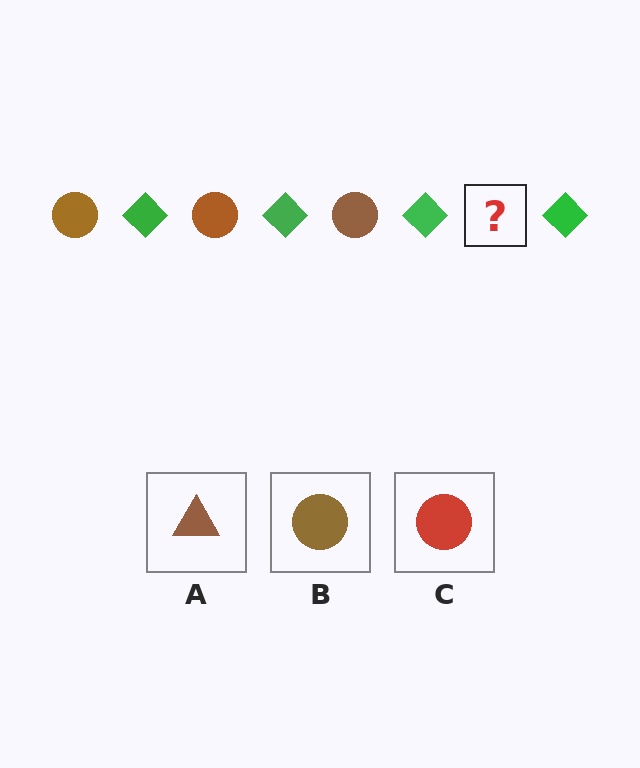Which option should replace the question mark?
Option B.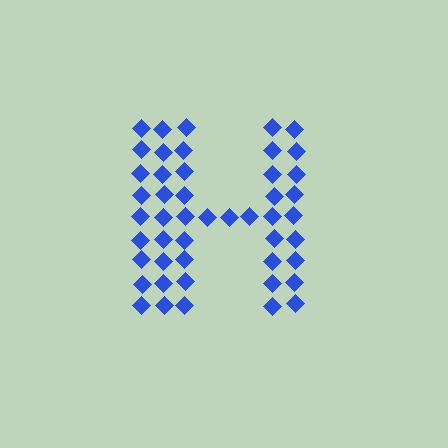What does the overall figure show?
The overall figure shows the letter H.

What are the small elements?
The small elements are diamonds.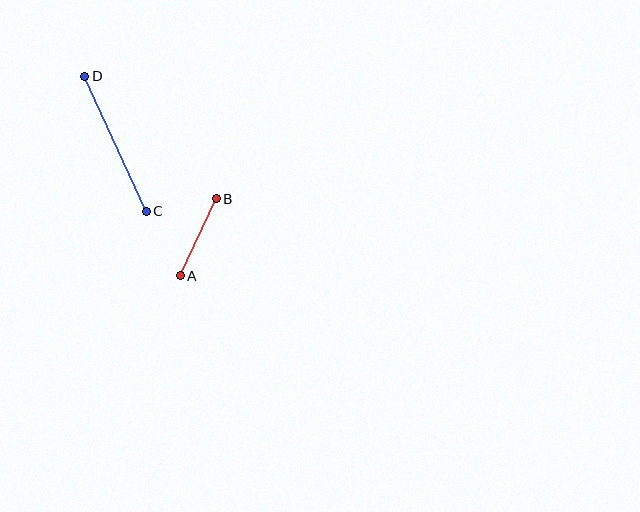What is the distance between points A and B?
The distance is approximately 86 pixels.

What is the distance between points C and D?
The distance is approximately 148 pixels.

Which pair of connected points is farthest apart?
Points C and D are farthest apart.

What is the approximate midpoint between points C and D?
The midpoint is at approximately (115, 144) pixels.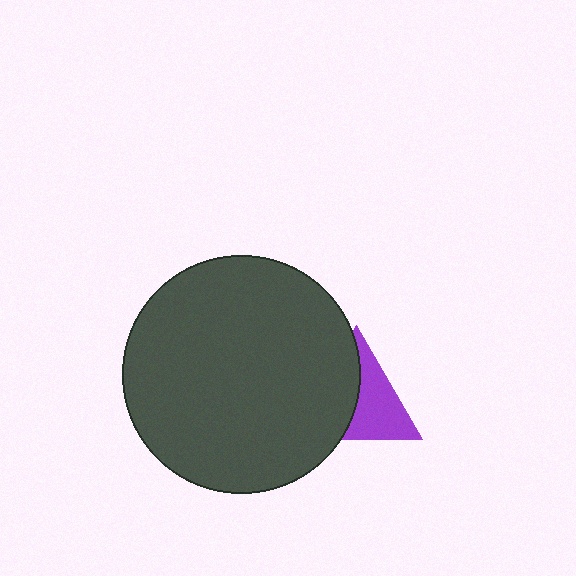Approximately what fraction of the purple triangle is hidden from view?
Roughly 50% of the purple triangle is hidden behind the dark gray circle.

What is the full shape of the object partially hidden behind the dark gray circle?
The partially hidden object is a purple triangle.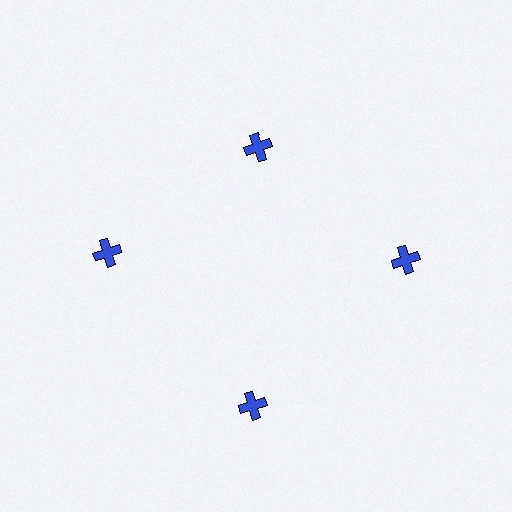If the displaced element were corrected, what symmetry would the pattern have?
It would have 4-fold rotational symmetry — the pattern would map onto itself every 90 degrees.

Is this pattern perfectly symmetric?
No. The 4 blue crosses are arranged in a ring, but one element near the 12 o'clock position is pulled inward toward the center, breaking the 4-fold rotational symmetry.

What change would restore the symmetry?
The symmetry would be restored by moving it outward, back onto the ring so that all 4 crosses sit at equal angles and equal distance from the center.